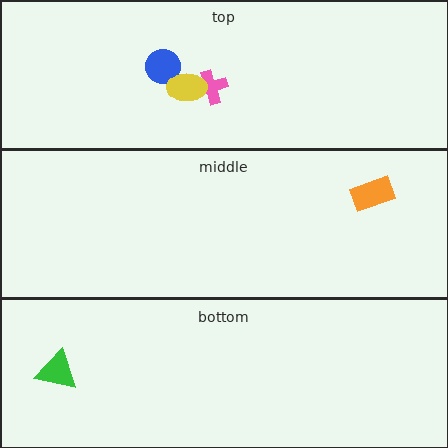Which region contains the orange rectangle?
The middle region.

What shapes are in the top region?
The pink cross, the blue circle, the yellow ellipse.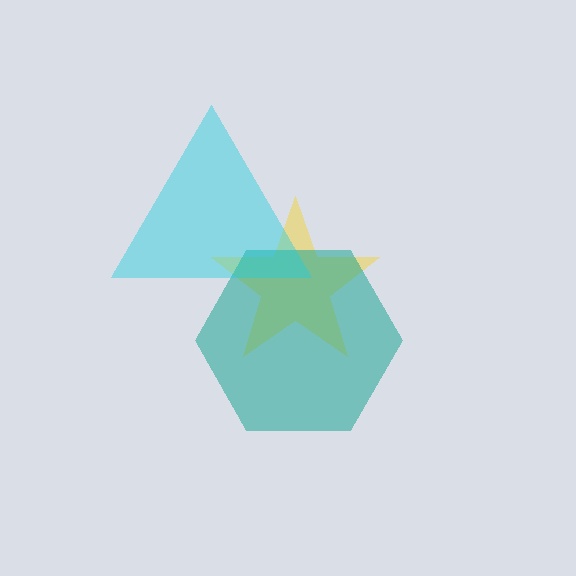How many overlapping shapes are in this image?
There are 3 overlapping shapes in the image.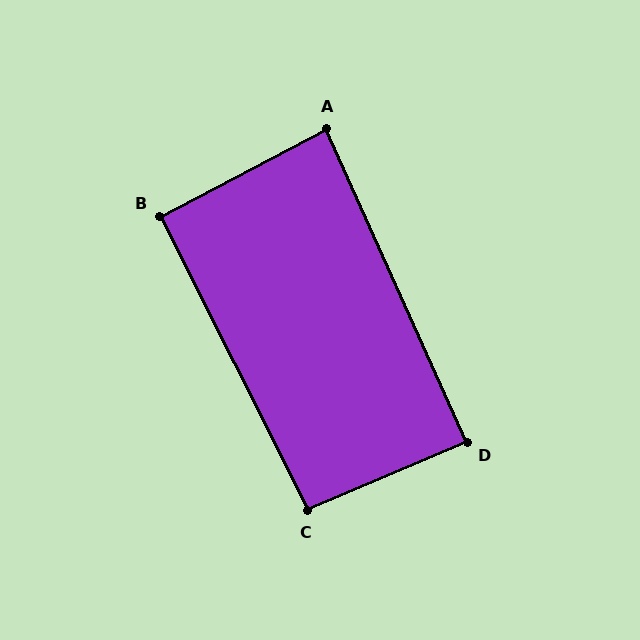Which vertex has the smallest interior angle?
A, at approximately 87 degrees.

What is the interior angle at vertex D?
Approximately 89 degrees (approximately right).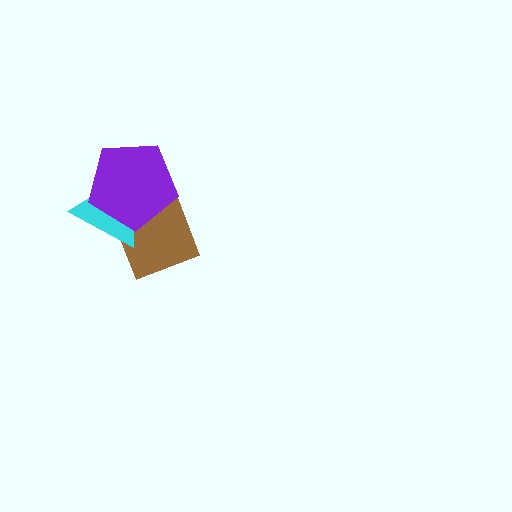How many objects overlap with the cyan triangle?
2 objects overlap with the cyan triangle.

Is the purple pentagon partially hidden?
No, no other shape covers it.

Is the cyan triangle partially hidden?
Yes, it is partially covered by another shape.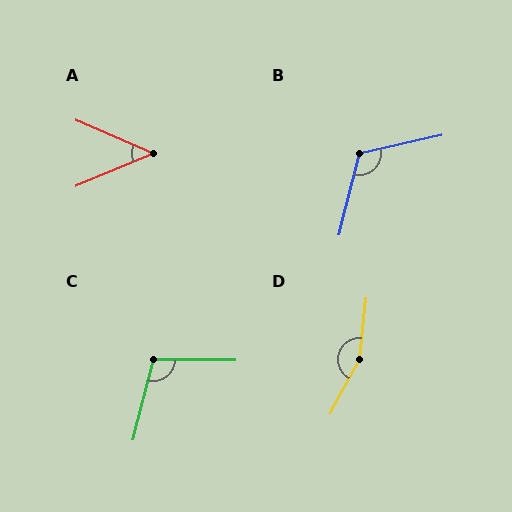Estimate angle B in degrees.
Approximately 117 degrees.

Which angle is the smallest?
A, at approximately 46 degrees.